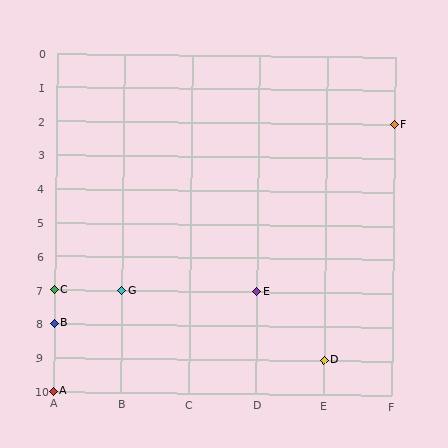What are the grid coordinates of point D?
Point D is at grid coordinates (E, 9).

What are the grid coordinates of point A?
Point A is at grid coordinates (A, 10).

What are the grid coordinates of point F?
Point F is at grid coordinates (F, 2).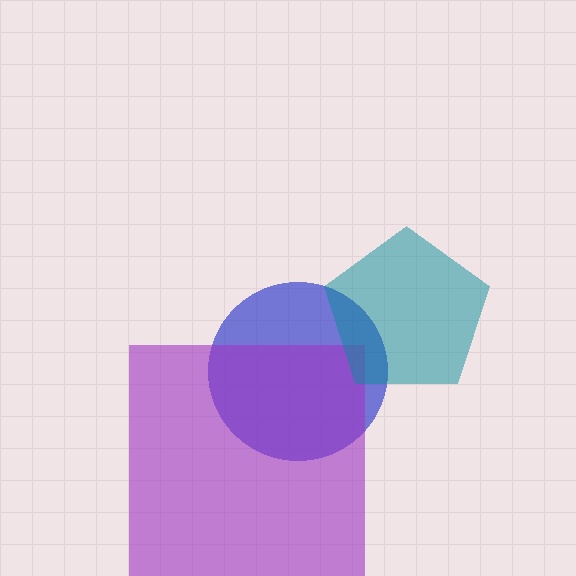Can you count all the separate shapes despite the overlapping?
Yes, there are 3 separate shapes.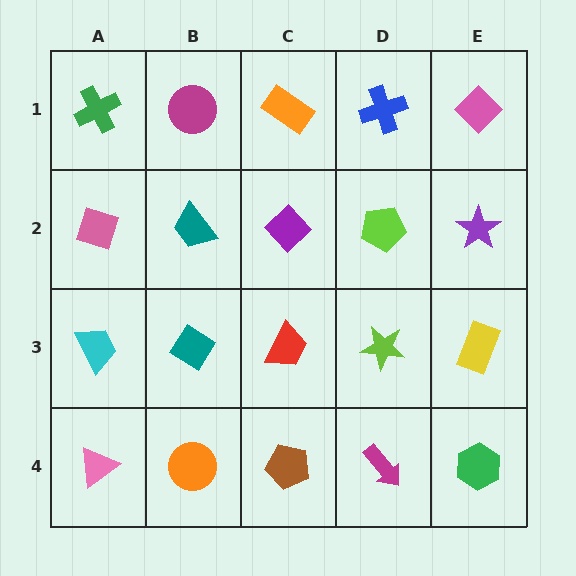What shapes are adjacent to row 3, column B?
A teal trapezoid (row 2, column B), an orange circle (row 4, column B), a cyan trapezoid (row 3, column A), a red trapezoid (row 3, column C).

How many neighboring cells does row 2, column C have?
4.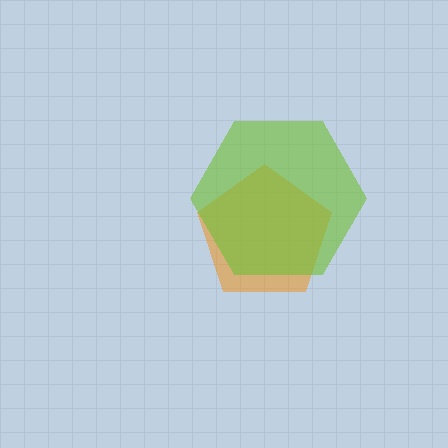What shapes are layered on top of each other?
The layered shapes are: an orange pentagon, a lime hexagon.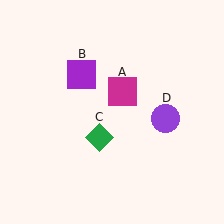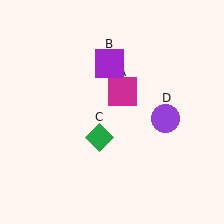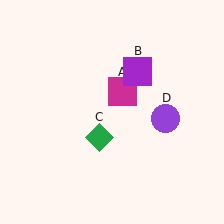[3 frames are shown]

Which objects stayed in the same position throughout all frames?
Magenta square (object A) and green diamond (object C) and purple circle (object D) remained stationary.